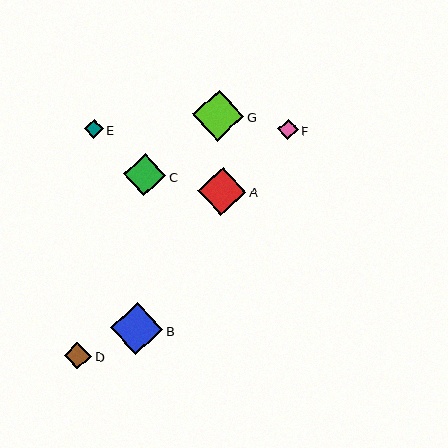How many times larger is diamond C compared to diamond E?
Diamond C is approximately 2.2 times the size of diamond E.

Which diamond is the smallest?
Diamond E is the smallest with a size of approximately 19 pixels.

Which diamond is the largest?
Diamond B is the largest with a size of approximately 52 pixels.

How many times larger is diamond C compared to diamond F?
Diamond C is approximately 2.1 times the size of diamond F.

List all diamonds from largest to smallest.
From largest to smallest: B, G, A, C, D, F, E.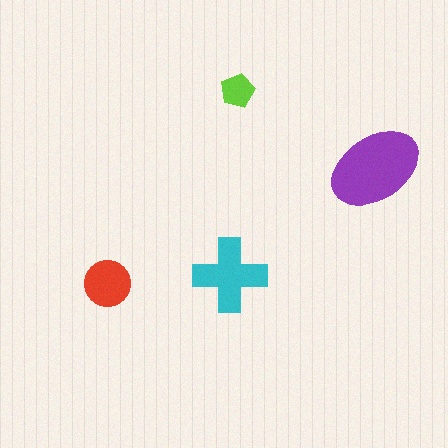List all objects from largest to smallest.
The purple ellipse, the cyan cross, the red circle, the lime pentagon.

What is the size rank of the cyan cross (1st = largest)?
2nd.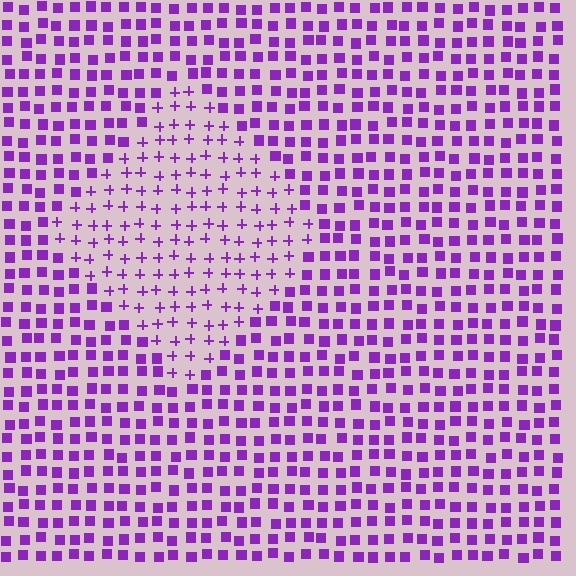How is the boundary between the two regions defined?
The boundary is defined by a change in element shape: plus signs inside vs. squares outside. All elements share the same color and spacing.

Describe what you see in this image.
The image is filled with small purple elements arranged in a uniform grid. A diamond-shaped region contains plus signs, while the surrounding area contains squares. The boundary is defined purely by the change in element shape.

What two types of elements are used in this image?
The image uses plus signs inside the diamond region and squares outside it.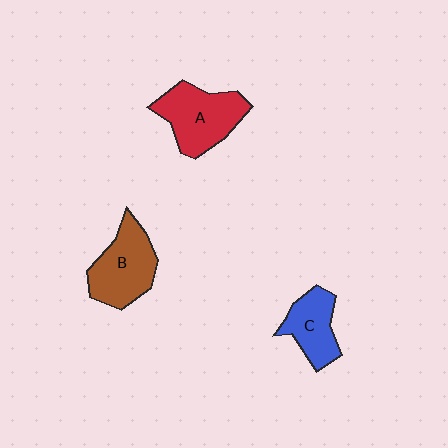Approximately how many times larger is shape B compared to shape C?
Approximately 1.3 times.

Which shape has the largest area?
Shape A (red).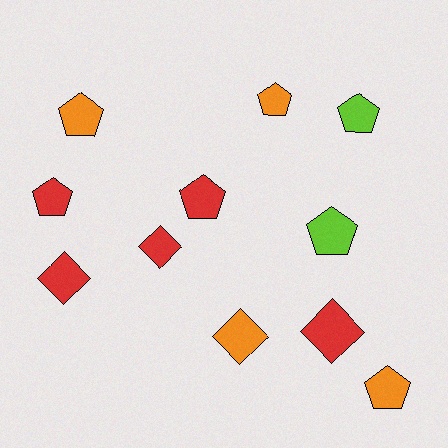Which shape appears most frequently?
Pentagon, with 7 objects.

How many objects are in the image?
There are 11 objects.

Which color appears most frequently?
Red, with 5 objects.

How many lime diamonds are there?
There are no lime diamonds.